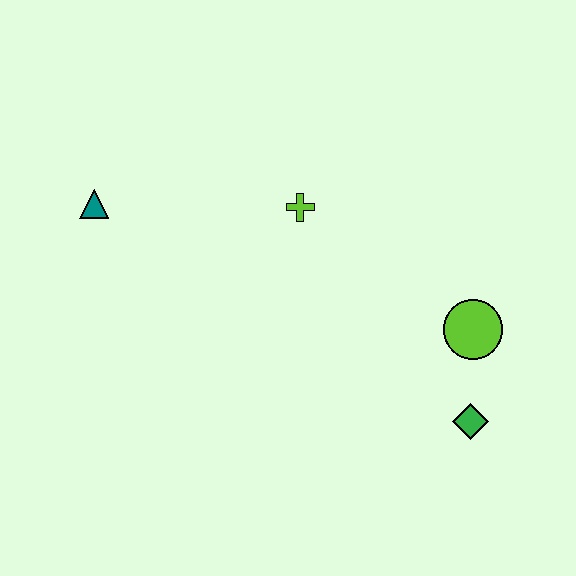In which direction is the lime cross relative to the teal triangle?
The lime cross is to the right of the teal triangle.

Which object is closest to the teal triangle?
The lime cross is closest to the teal triangle.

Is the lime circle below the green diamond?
No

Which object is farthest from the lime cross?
The green diamond is farthest from the lime cross.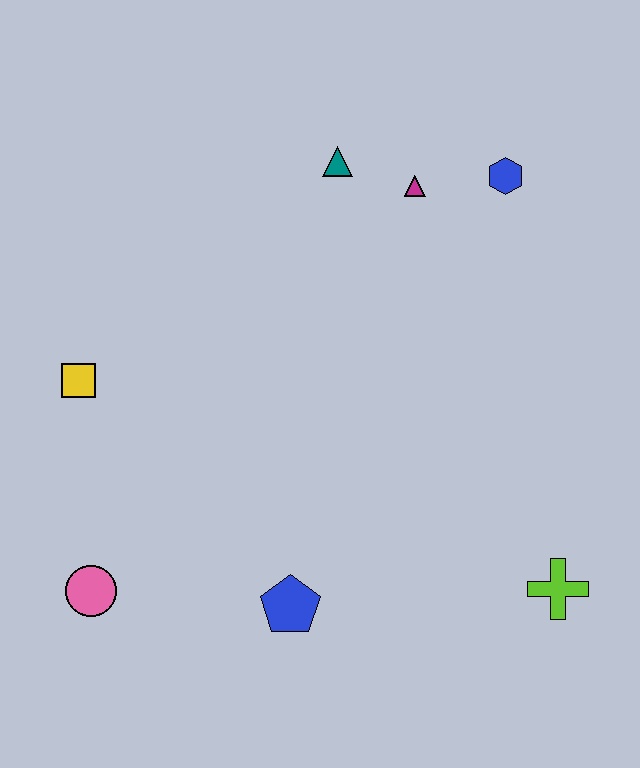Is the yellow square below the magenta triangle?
Yes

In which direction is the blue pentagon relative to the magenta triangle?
The blue pentagon is below the magenta triangle.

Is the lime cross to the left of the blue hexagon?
No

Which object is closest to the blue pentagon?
The pink circle is closest to the blue pentagon.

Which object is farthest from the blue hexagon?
The pink circle is farthest from the blue hexagon.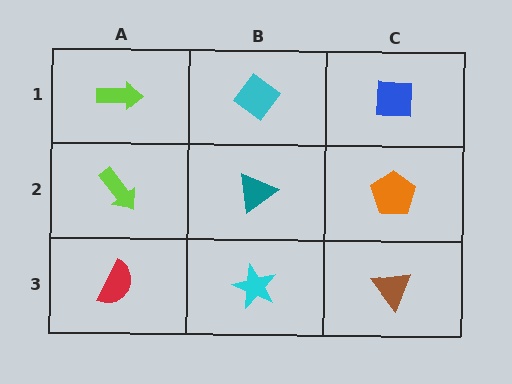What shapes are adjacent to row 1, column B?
A teal triangle (row 2, column B), a lime arrow (row 1, column A), a blue square (row 1, column C).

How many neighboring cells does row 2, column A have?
3.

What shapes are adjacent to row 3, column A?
A lime arrow (row 2, column A), a cyan star (row 3, column B).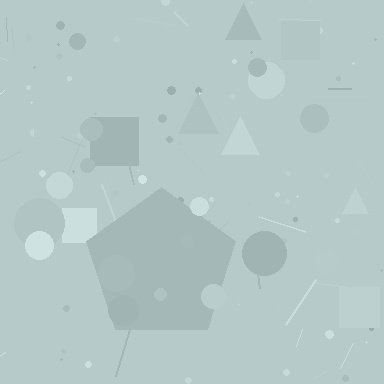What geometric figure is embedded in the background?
A pentagon is embedded in the background.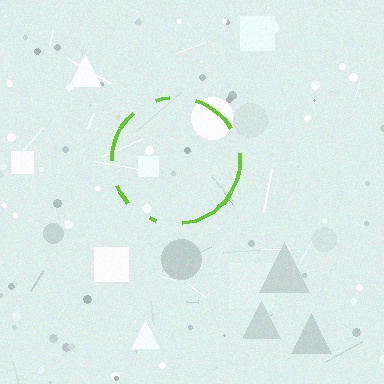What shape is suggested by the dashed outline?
The dashed outline suggests a circle.